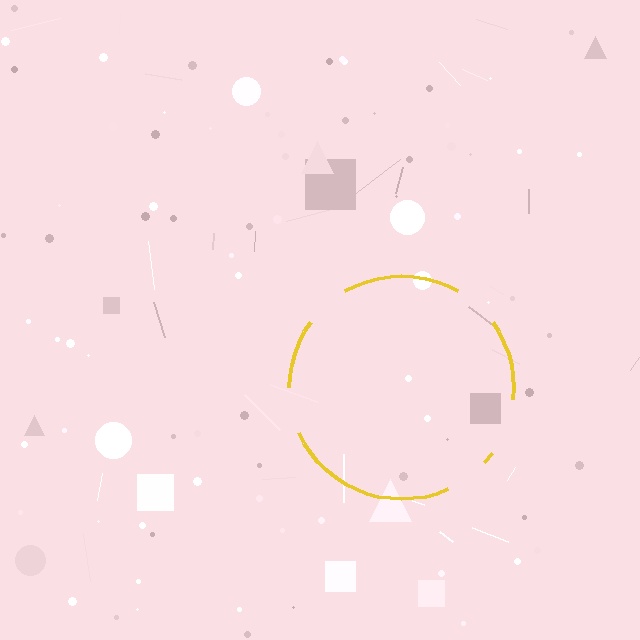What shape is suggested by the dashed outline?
The dashed outline suggests a circle.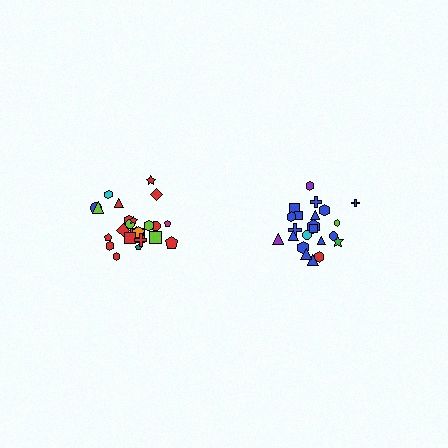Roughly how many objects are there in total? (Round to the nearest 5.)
Roughly 45 objects in total.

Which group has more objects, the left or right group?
The left group.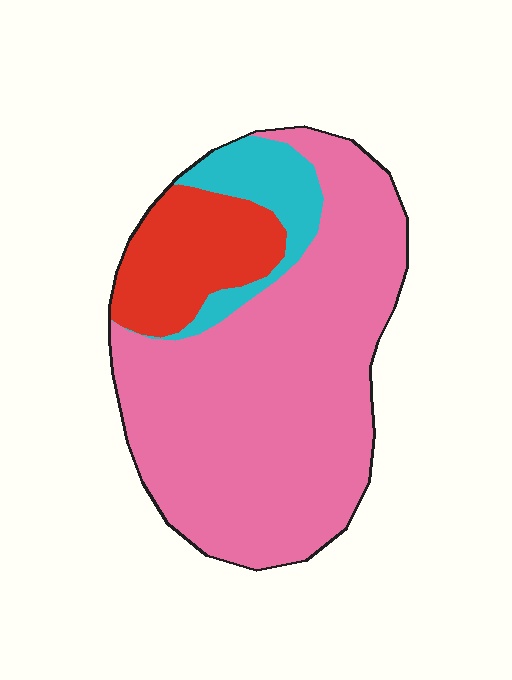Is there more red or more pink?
Pink.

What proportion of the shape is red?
Red takes up about one sixth (1/6) of the shape.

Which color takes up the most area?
Pink, at roughly 70%.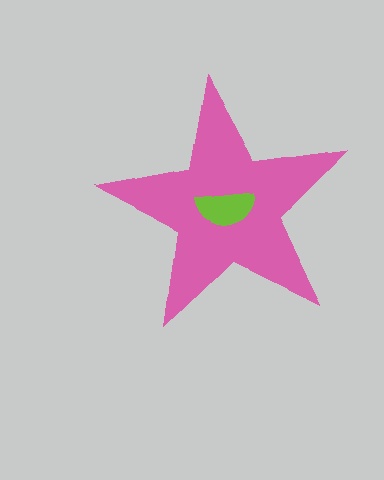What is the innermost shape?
The lime semicircle.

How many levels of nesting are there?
2.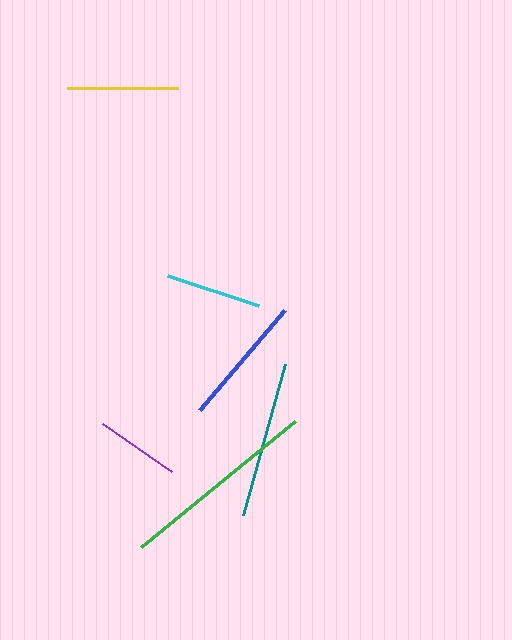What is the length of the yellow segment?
The yellow segment is approximately 112 pixels long.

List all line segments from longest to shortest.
From longest to shortest: green, teal, blue, yellow, cyan, purple.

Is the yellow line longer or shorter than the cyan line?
The yellow line is longer than the cyan line.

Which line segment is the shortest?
The purple line is the shortest at approximately 84 pixels.